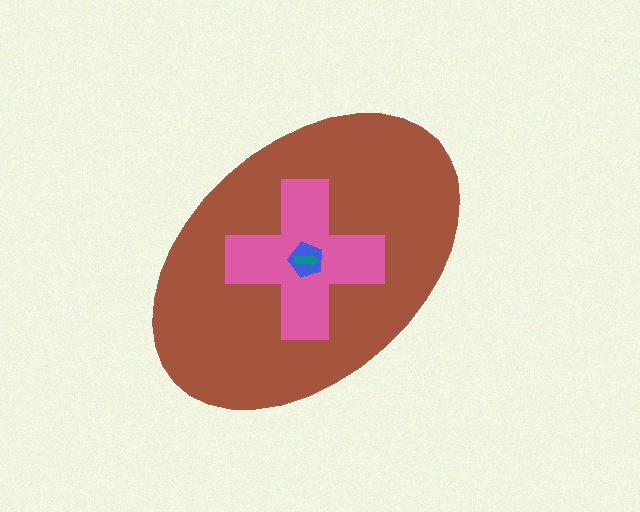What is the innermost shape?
The teal arrow.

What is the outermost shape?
The brown ellipse.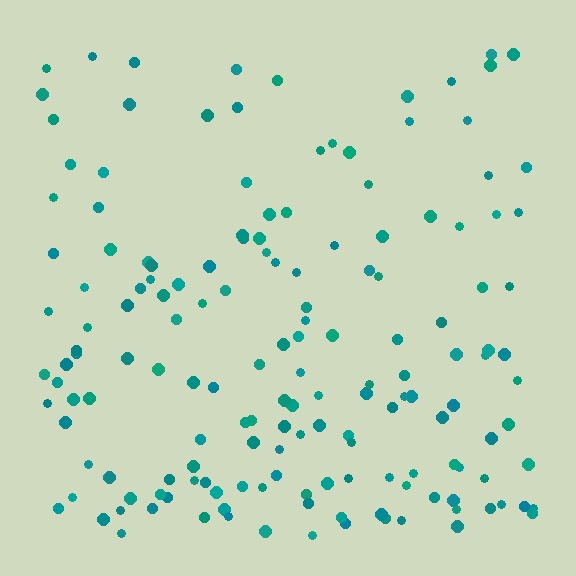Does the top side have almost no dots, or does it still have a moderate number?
Still a moderate number, just noticeably fewer than the bottom.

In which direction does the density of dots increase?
From top to bottom, with the bottom side densest.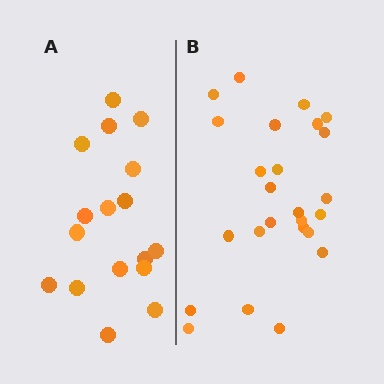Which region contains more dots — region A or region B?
Region B (the right region) has more dots.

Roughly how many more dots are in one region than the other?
Region B has roughly 8 or so more dots than region A.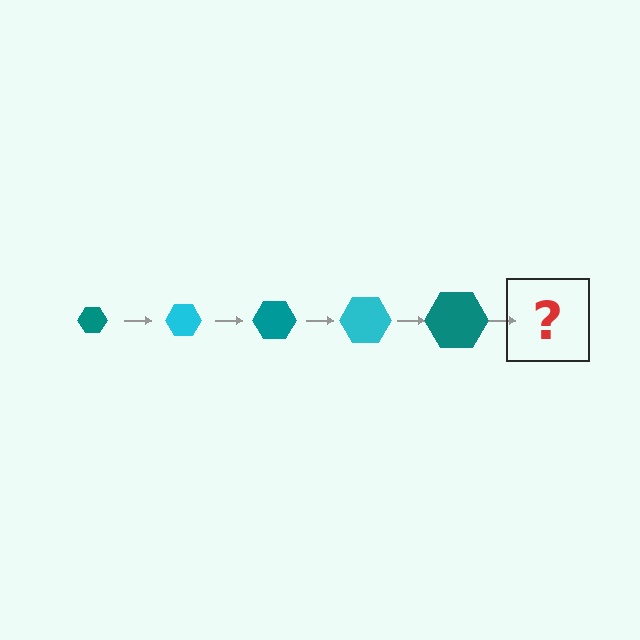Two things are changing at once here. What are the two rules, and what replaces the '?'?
The two rules are that the hexagon grows larger each step and the color cycles through teal and cyan. The '?' should be a cyan hexagon, larger than the previous one.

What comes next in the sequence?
The next element should be a cyan hexagon, larger than the previous one.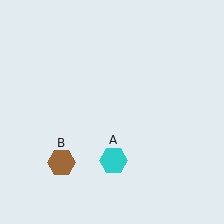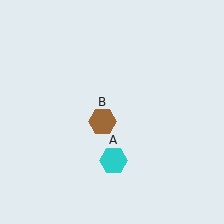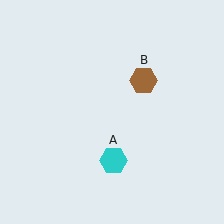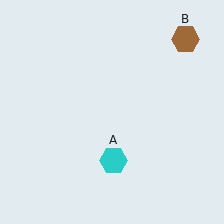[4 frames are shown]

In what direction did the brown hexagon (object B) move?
The brown hexagon (object B) moved up and to the right.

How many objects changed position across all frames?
1 object changed position: brown hexagon (object B).